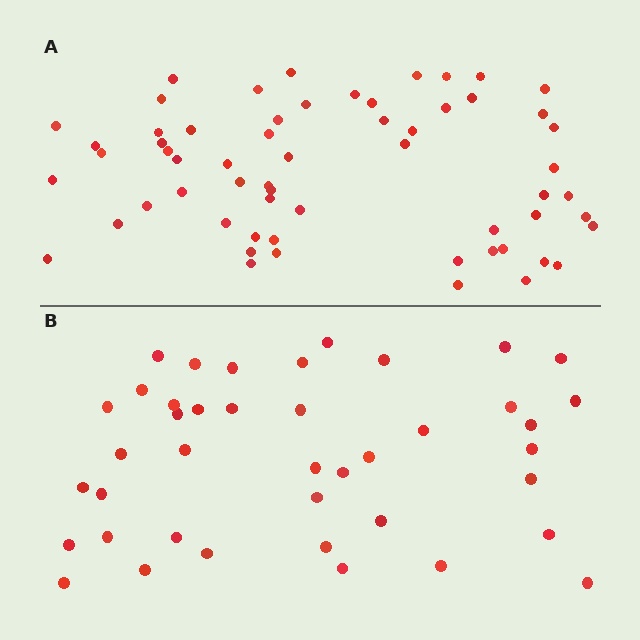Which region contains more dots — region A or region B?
Region A (the top region) has more dots.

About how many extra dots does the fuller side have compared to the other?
Region A has approximately 20 more dots than region B.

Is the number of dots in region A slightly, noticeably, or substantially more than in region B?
Region A has substantially more. The ratio is roughly 1.5 to 1.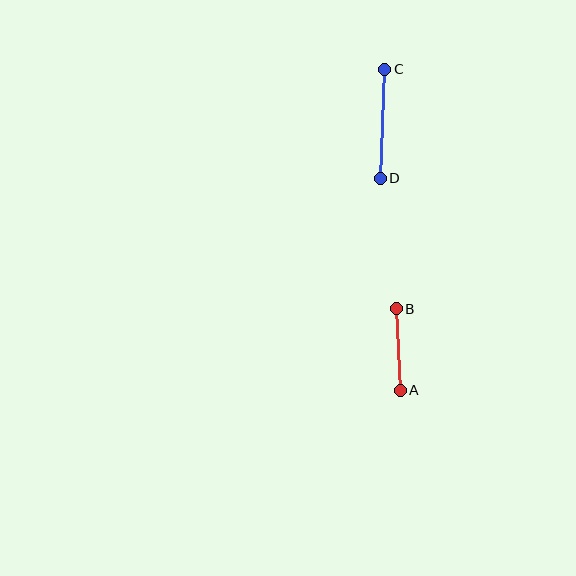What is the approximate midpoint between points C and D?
The midpoint is at approximately (383, 124) pixels.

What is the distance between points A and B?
The distance is approximately 81 pixels.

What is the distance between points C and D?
The distance is approximately 109 pixels.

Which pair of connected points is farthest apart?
Points C and D are farthest apart.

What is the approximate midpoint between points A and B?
The midpoint is at approximately (398, 350) pixels.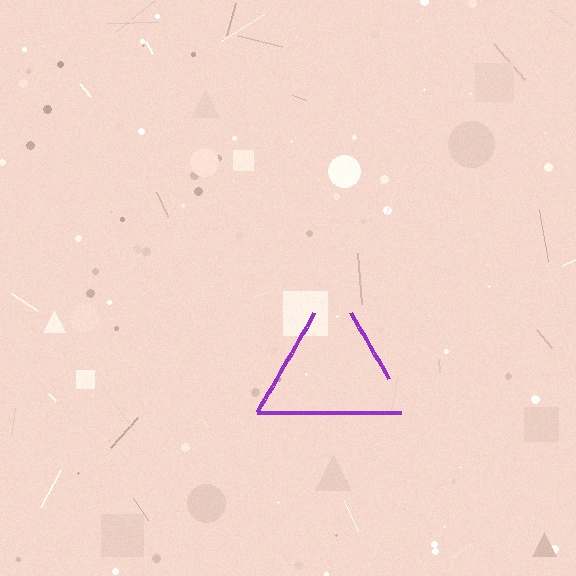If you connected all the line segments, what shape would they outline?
They would outline a triangle.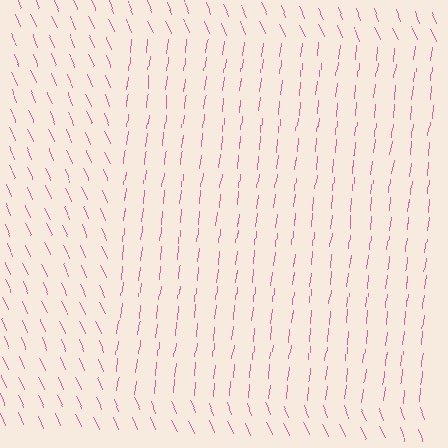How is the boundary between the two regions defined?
The boundary is defined purely by a change in line orientation (approximately 31 degrees difference). All lines are the same color and thickness.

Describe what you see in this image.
The image is filled with small pink line segments. A rectangle region in the image has lines oriented differently from the surrounding lines, creating a visible texture boundary.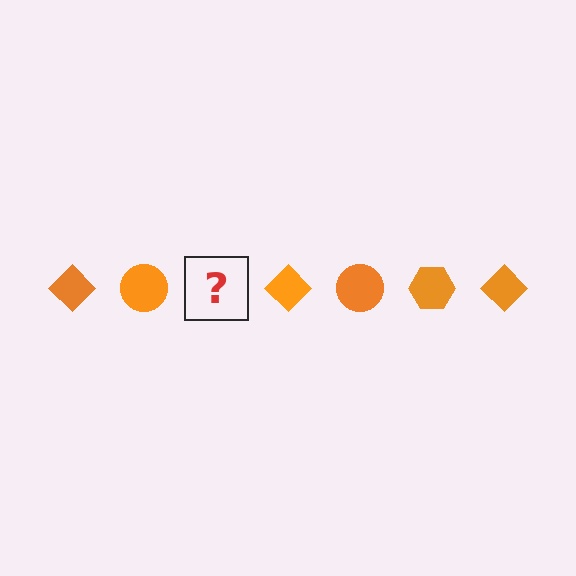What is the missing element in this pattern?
The missing element is an orange hexagon.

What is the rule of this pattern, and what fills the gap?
The rule is that the pattern cycles through diamond, circle, hexagon shapes in orange. The gap should be filled with an orange hexagon.